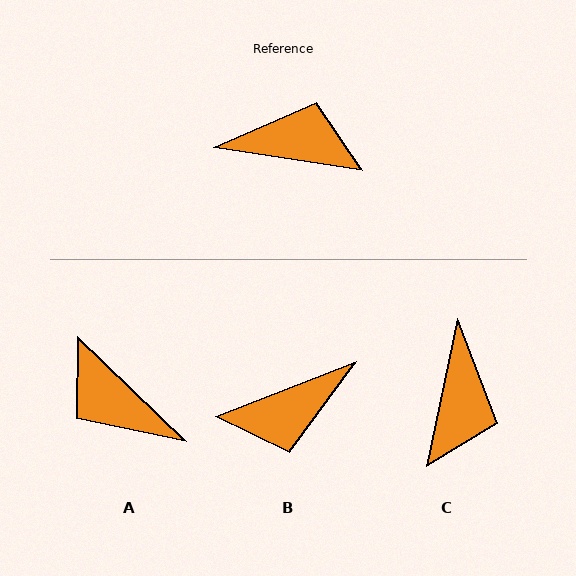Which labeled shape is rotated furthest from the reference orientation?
B, about 150 degrees away.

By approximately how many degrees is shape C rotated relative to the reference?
Approximately 93 degrees clockwise.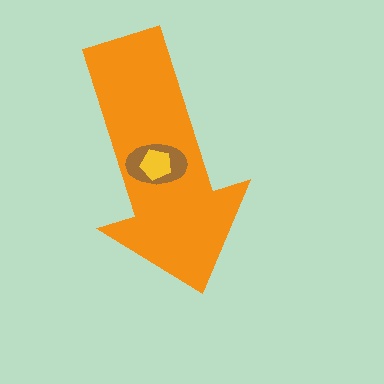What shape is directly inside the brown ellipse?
The yellow pentagon.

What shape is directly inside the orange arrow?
The brown ellipse.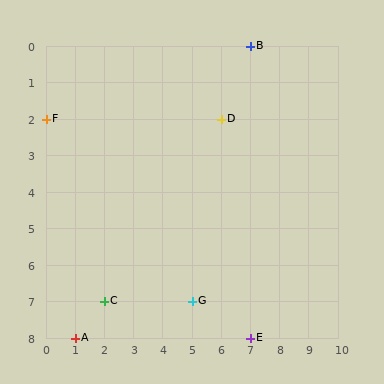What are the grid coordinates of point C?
Point C is at grid coordinates (2, 7).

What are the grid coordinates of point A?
Point A is at grid coordinates (1, 8).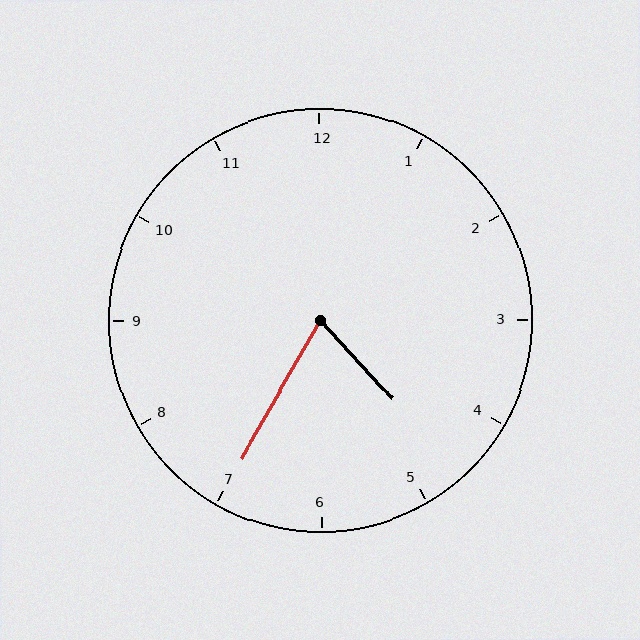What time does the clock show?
4:35.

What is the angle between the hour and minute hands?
Approximately 72 degrees.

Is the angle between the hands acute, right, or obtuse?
It is acute.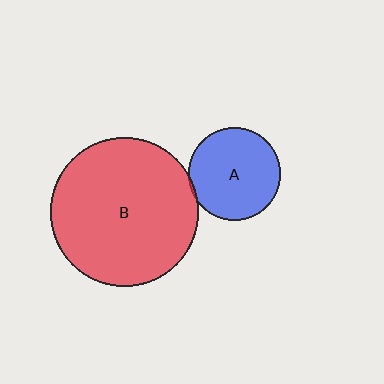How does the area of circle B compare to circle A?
Approximately 2.6 times.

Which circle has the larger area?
Circle B (red).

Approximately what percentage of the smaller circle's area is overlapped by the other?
Approximately 5%.